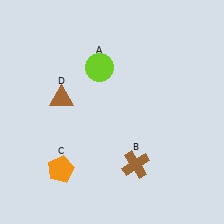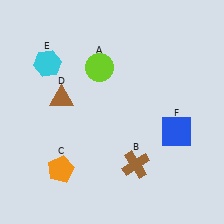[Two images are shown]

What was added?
A cyan hexagon (E), a blue square (F) were added in Image 2.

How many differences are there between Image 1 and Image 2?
There are 2 differences between the two images.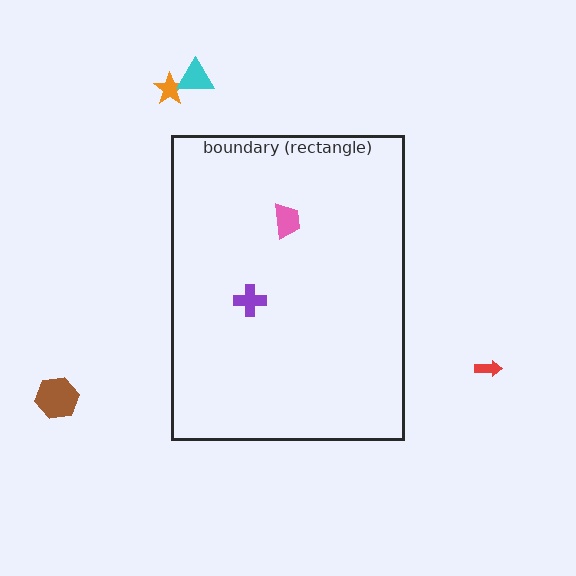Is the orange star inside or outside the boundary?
Outside.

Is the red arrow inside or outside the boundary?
Outside.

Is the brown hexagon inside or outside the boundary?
Outside.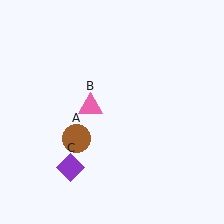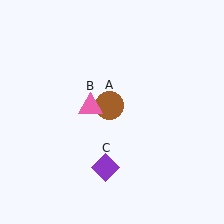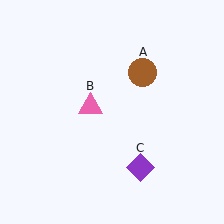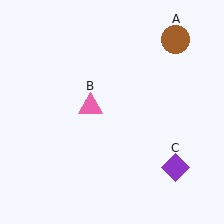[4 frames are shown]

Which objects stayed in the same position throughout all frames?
Pink triangle (object B) remained stationary.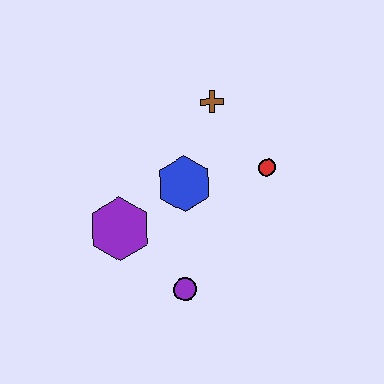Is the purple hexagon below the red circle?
Yes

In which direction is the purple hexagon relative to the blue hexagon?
The purple hexagon is to the left of the blue hexagon.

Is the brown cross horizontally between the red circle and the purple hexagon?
Yes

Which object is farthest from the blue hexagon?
The purple circle is farthest from the blue hexagon.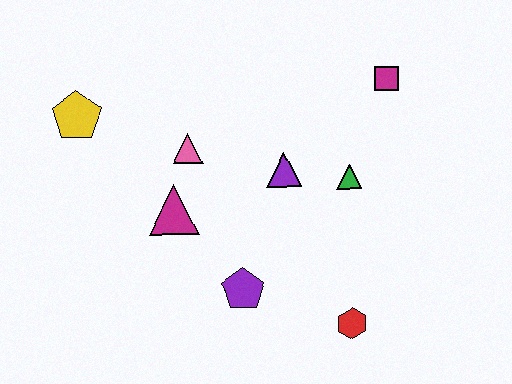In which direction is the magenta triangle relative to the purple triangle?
The magenta triangle is to the left of the purple triangle.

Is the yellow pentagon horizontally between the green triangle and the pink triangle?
No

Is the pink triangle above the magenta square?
No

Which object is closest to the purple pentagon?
The magenta triangle is closest to the purple pentagon.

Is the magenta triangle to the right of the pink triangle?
No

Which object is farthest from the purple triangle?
The yellow pentagon is farthest from the purple triangle.